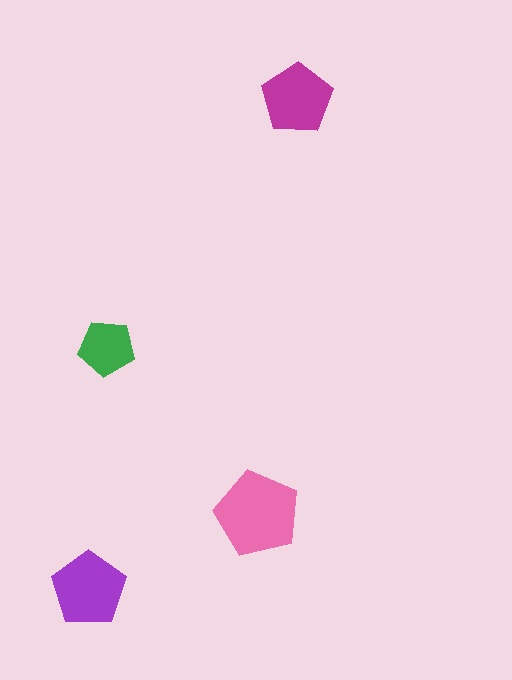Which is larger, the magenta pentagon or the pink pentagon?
The pink one.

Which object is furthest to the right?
The magenta pentagon is rightmost.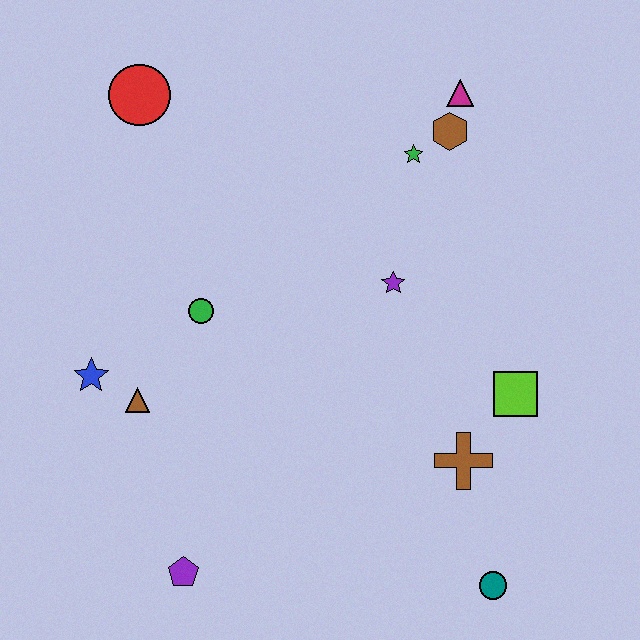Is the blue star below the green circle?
Yes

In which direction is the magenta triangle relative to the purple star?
The magenta triangle is above the purple star.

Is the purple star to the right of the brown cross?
No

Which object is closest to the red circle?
The green circle is closest to the red circle.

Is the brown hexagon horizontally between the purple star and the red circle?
No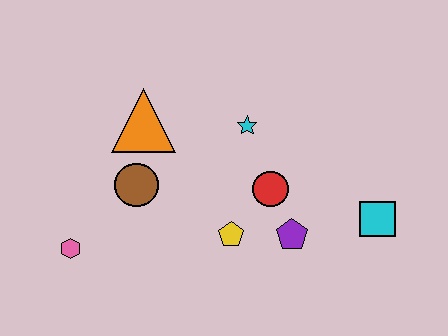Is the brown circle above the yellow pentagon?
Yes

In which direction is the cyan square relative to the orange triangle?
The cyan square is to the right of the orange triangle.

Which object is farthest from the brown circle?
The cyan square is farthest from the brown circle.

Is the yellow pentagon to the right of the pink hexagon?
Yes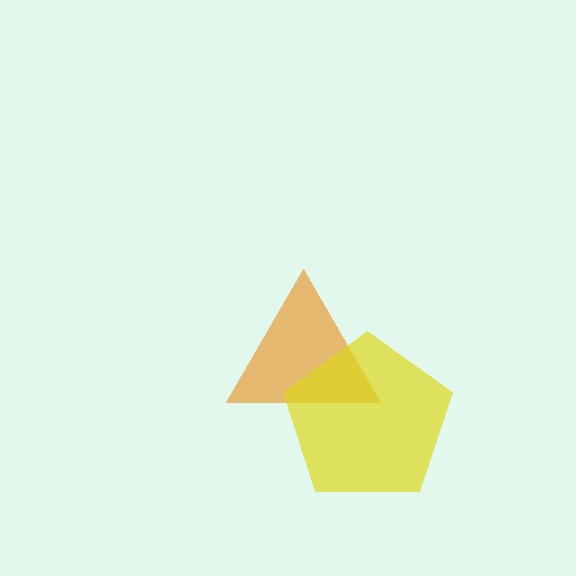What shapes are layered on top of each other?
The layered shapes are: an orange triangle, a yellow pentagon.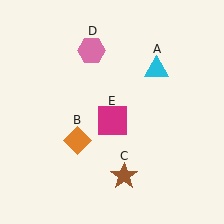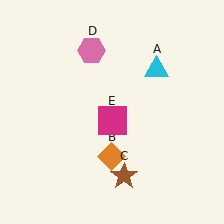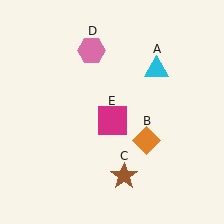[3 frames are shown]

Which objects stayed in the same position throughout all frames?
Cyan triangle (object A) and brown star (object C) and pink hexagon (object D) and magenta square (object E) remained stationary.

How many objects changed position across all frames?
1 object changed position: orange diamond (object B).